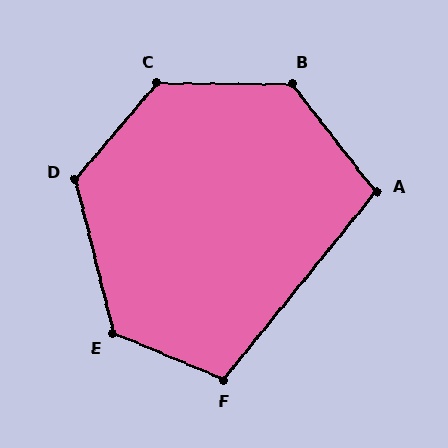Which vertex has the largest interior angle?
C, at approximately 130 degrees.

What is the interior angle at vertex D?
Approximately 125 degrees (obtuse).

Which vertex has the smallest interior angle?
A, at approximately 103 degrees.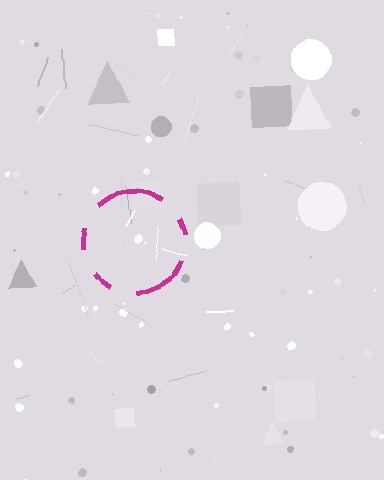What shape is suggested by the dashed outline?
The dashed outline suggests a circle.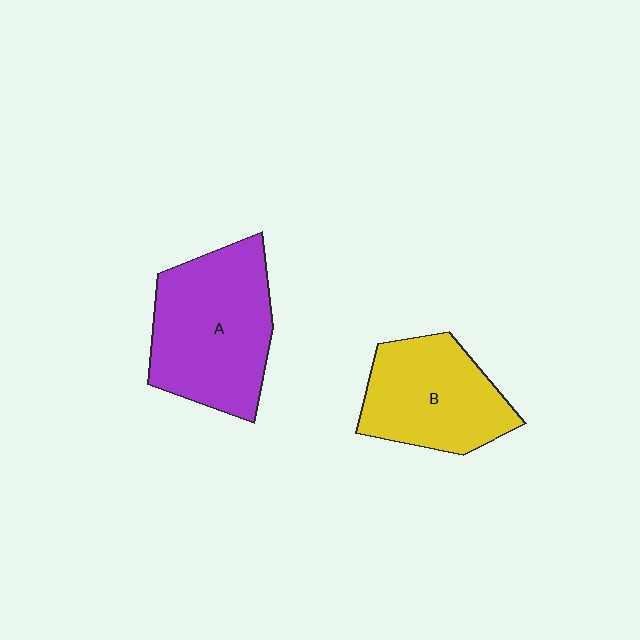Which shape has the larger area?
Shape A (purple).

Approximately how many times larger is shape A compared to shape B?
Approximately 1.3 times.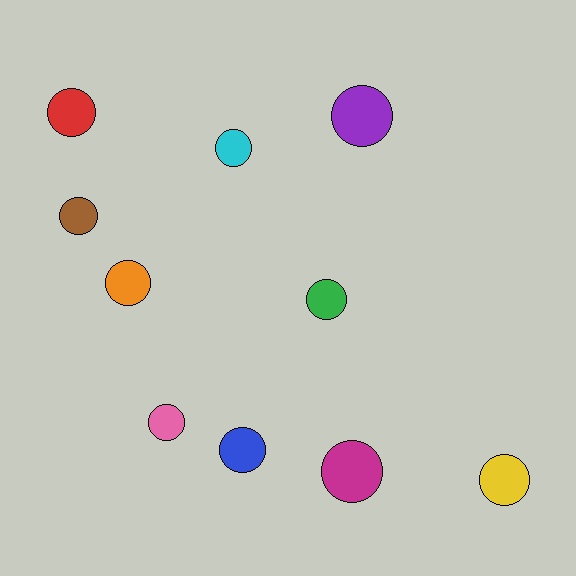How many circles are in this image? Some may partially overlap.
There are 10 circles.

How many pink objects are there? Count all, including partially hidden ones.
There is 1 pink object.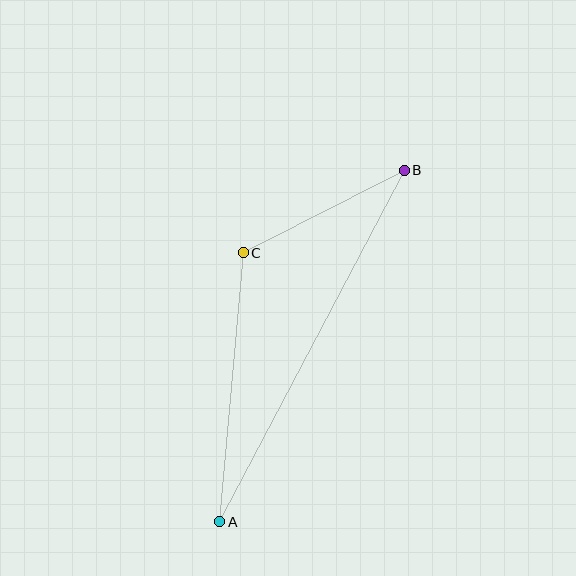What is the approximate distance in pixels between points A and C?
The distance between A and C is approximately 270 pixels.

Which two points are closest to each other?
Points B and C are closest to each other.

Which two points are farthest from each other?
Points A and B are farthest from each other.